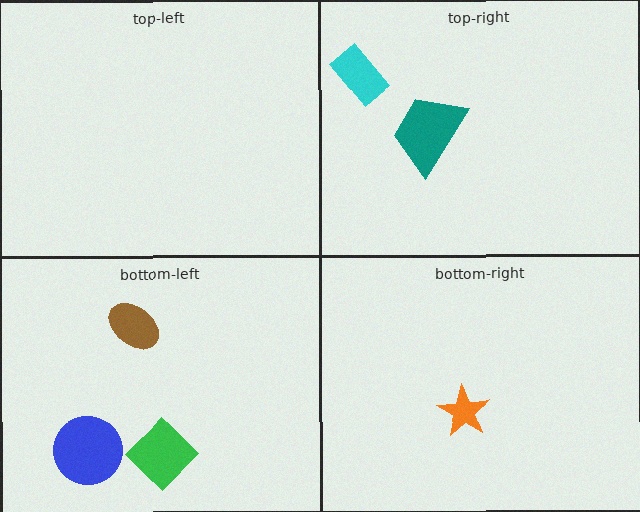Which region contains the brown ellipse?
The bottom-left region.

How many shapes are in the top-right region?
2.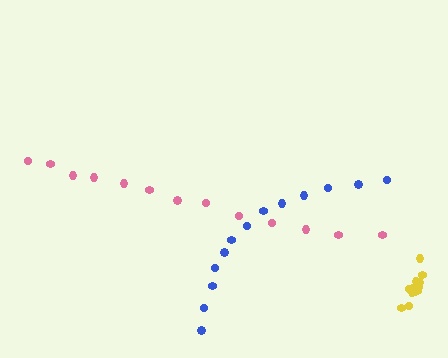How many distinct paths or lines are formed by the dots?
There are 3 distinct paths.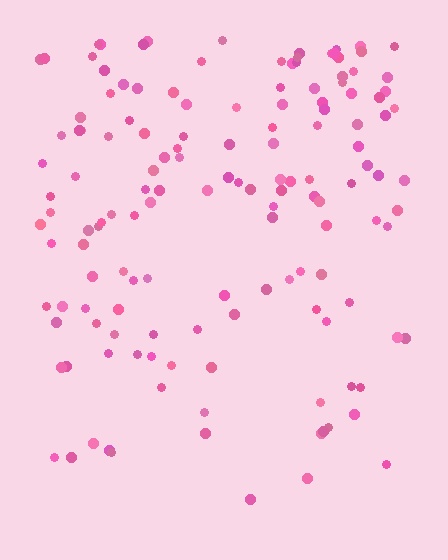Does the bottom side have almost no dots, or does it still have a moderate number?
Still a moderate number, just noticeably fewer than the top.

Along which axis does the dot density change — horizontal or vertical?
Vertical.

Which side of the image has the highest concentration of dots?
The top.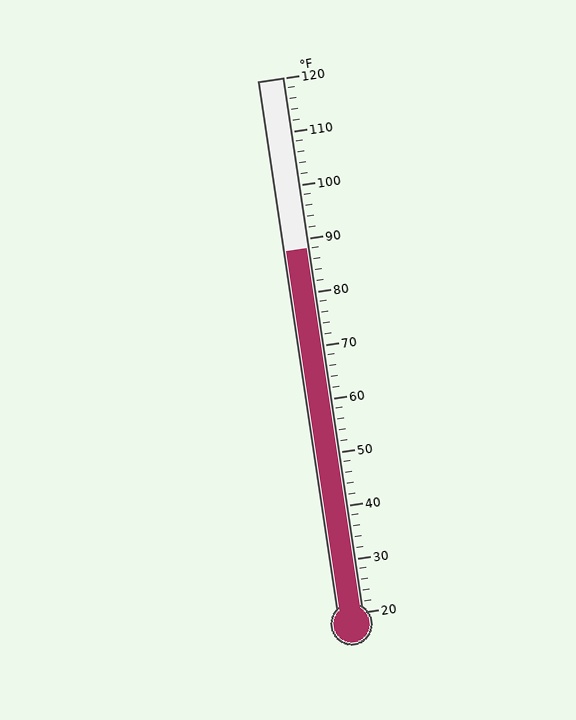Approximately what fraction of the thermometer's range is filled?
The thermometer is filled to approximately 70% of its range.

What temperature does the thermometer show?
The thermometer shows approximately 88°F.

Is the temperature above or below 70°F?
The temperature is above 70°F.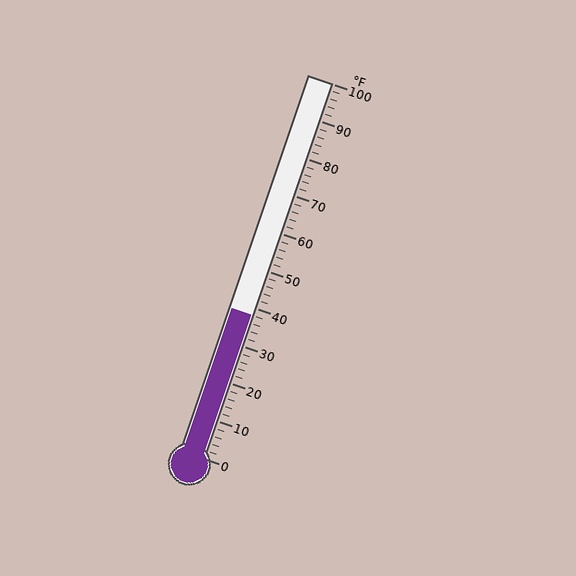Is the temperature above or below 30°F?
The temperature is above 30°F.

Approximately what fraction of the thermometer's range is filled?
The thermometer is filled to approximately 40% of its range.